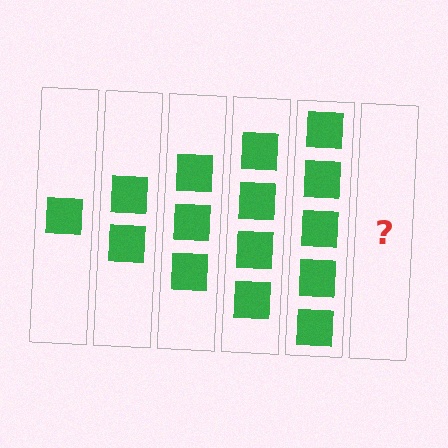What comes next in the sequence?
The next element should be 6 squares.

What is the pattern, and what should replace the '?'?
The pattern is that each step adds one more square. The '?' should be 6 squares.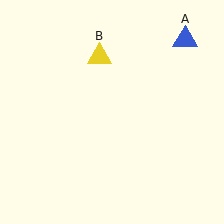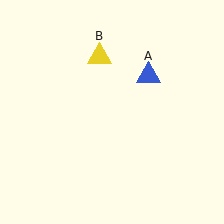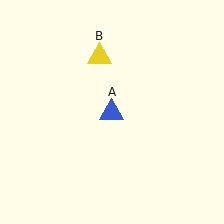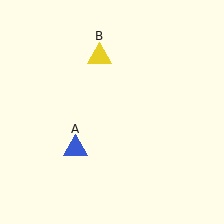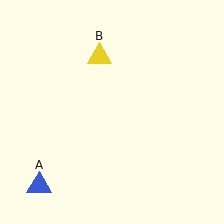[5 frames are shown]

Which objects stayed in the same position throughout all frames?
Yellow triangle (object B) remained stationary.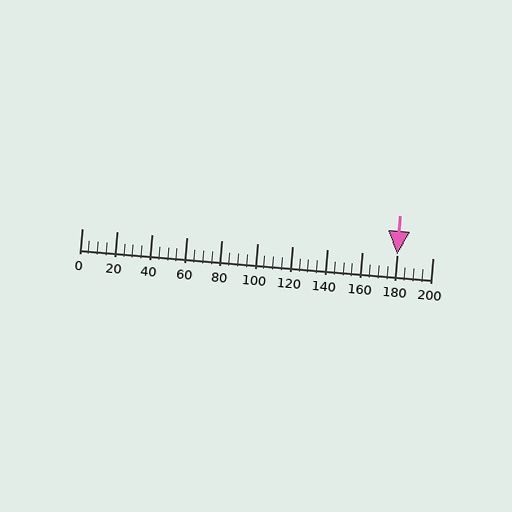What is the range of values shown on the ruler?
The ruler shows values from 0 to 200.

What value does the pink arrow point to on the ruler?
The pink arrow points to approximately 180.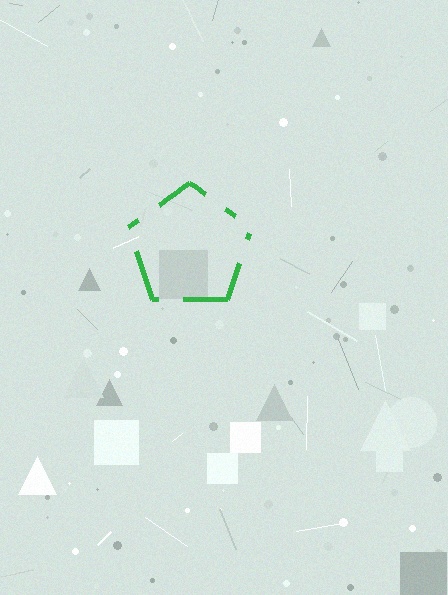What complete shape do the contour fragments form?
The contour fragments form a pentagon.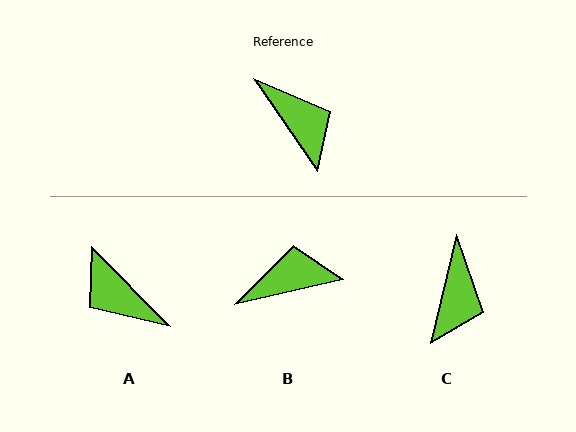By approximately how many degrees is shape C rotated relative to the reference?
Approximately 47 degrees clockwise.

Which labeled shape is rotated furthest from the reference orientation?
A, about 170 degrees away.